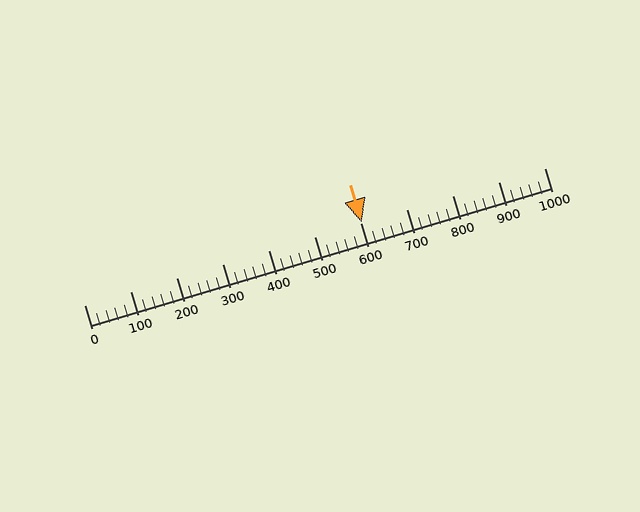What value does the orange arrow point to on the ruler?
The orange arrow points to approximately 604.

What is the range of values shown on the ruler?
The ruler shows values from 0 to 1000.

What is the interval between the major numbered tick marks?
The major tick marks are spaced 100 units apart.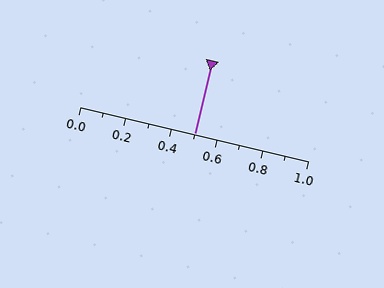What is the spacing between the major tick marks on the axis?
The major ticks are spaced 0.2 apart.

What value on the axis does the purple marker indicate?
The marker indicates approximately 0.5.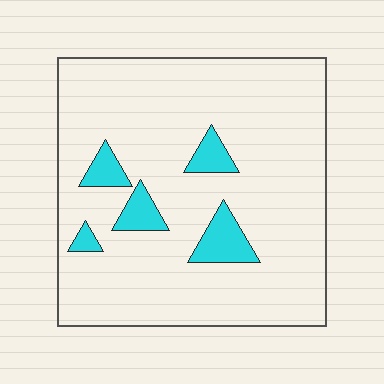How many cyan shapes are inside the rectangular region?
5.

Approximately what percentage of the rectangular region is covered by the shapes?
Approximately 10%.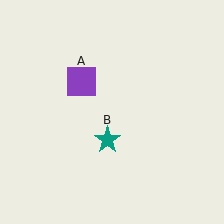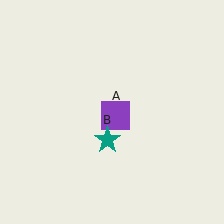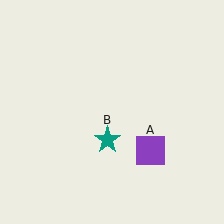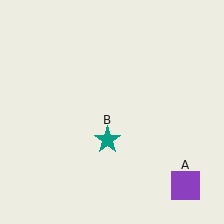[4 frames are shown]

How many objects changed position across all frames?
1 object changed position: purple square (object A).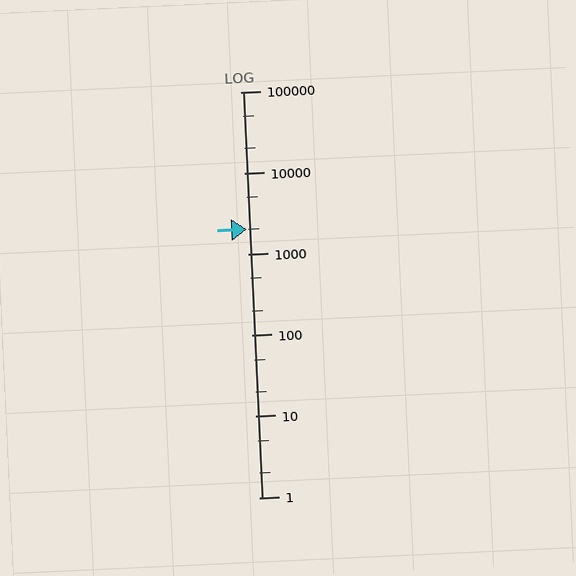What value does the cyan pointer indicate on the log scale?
The pointer indicates approximately 2000.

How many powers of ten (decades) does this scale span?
The scale spans 5 decades, from 1 to 100000.